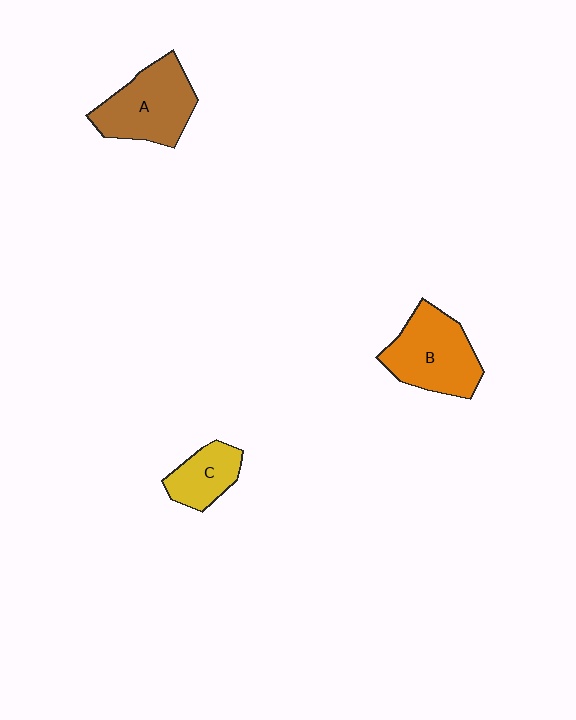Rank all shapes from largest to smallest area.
From largest to smallest: B (orange), A (brown), C (yellow).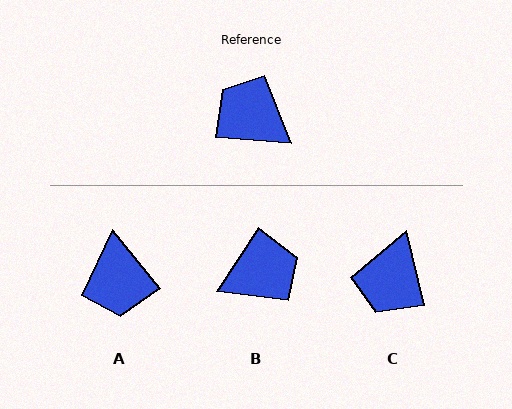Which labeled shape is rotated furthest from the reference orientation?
A, about 133 degrees away.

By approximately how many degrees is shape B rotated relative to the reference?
Approximately 119 degrees clockwise.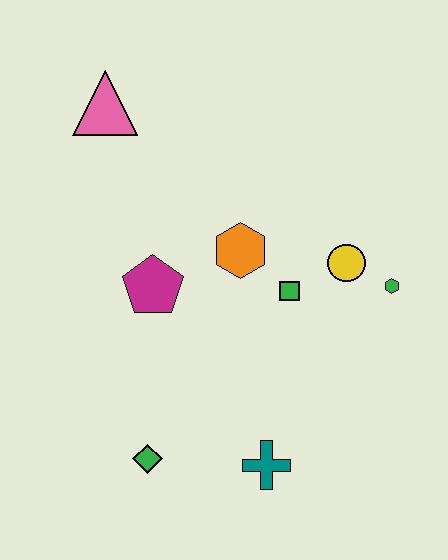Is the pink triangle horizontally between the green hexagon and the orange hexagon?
No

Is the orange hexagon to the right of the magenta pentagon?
Yes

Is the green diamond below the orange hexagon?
Yes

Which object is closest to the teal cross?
The green diamond is closest to the teal cross.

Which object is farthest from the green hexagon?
The pink triangle is farthest from the green hexagon.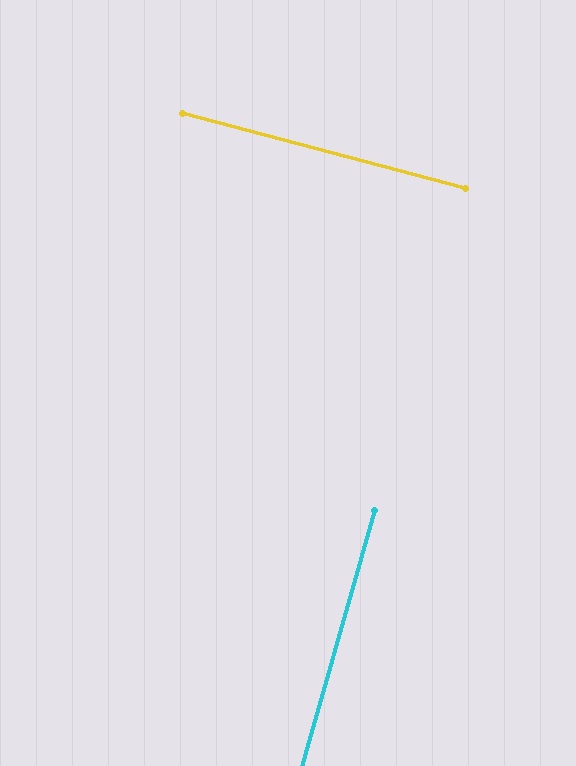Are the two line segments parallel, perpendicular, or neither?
Perpendicular — they meet at approximately 89°.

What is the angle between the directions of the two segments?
Approximately 89 degrees.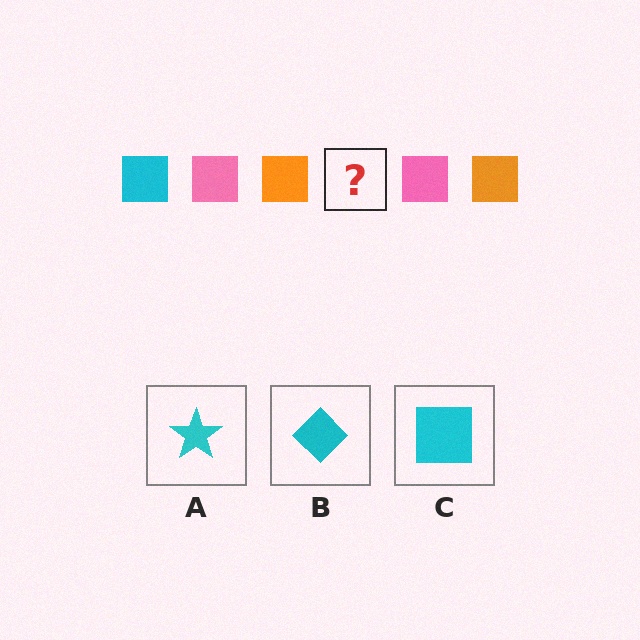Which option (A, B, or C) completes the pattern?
C.